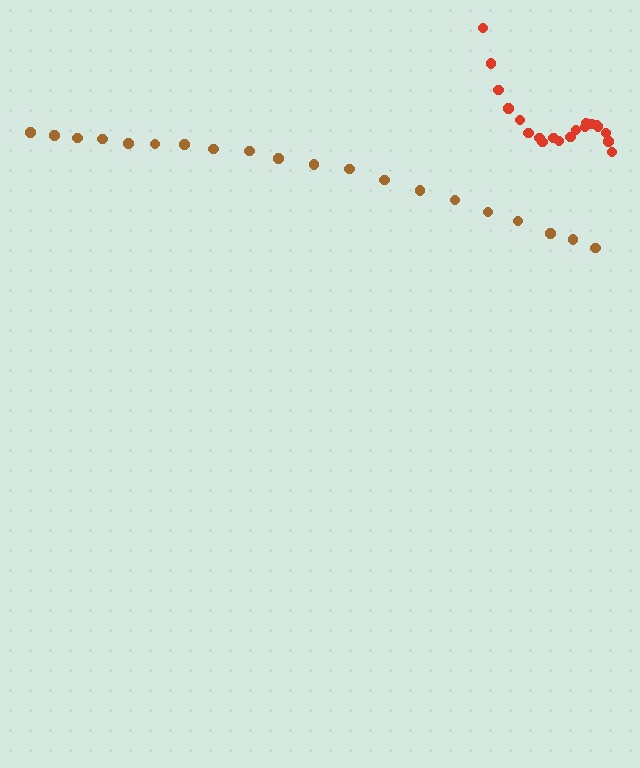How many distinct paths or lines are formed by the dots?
There are 2 distinct paths.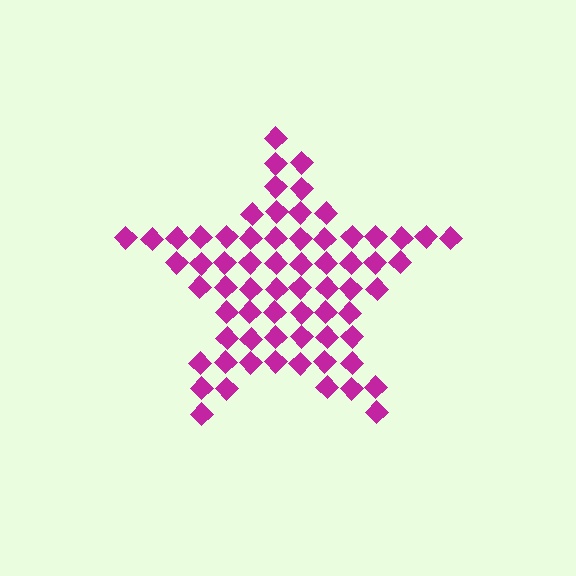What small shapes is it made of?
It is made of small diamonds.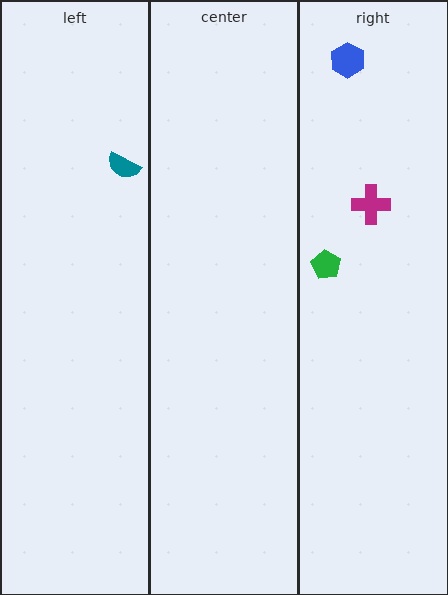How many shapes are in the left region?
1.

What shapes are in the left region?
The teal semicircle.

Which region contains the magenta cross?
The right region.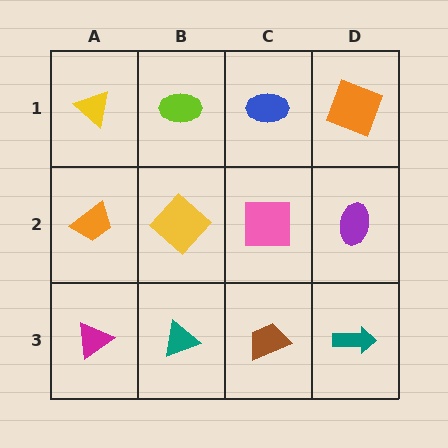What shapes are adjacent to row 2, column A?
A yellow triangle (row 1, column A), a magenta triangle (row 3, column A), a yellow diamond (row 2, column B).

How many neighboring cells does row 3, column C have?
3.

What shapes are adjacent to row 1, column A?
An orange trapezoid (row 2, column A), a lime ellipse (row 1, column B).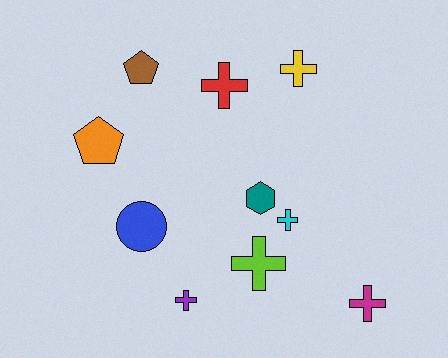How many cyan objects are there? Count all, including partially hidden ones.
There is 1 cyan object.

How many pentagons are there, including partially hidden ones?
There are 2 pentagons.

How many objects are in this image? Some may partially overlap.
There are 10 objects.